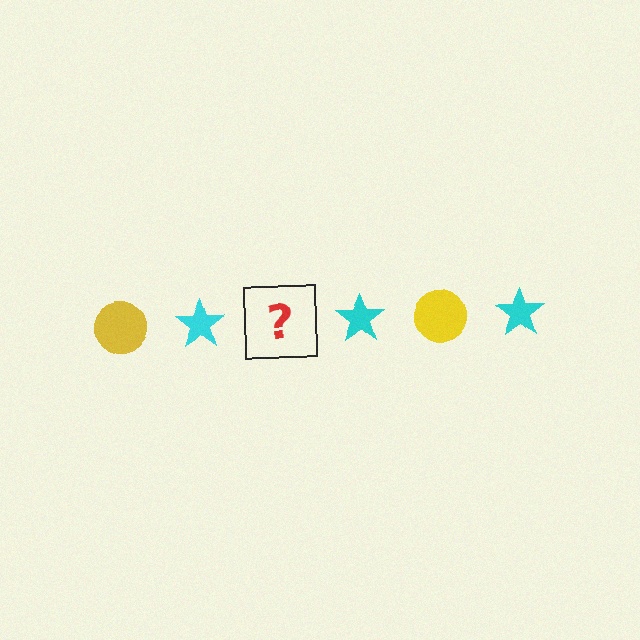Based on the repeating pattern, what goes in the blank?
The blank should be a yellow circle.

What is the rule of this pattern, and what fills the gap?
The rule is that the pattern alternates between yellow circle and cyan star. The gap should be filled with a yellow circle.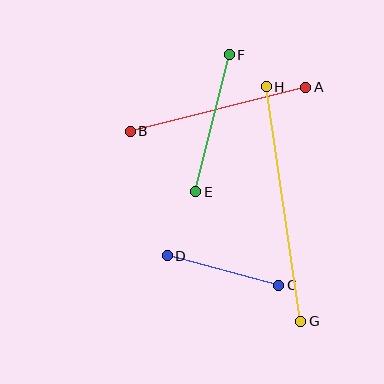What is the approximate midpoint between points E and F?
The midpoint is at approximately (212, 123) pixels.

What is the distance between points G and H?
The distance is approximately 237 pixels.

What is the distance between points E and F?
The distance is approximately 141 pixels.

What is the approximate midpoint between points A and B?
The midpoint is at approximately (218, 109) pixels.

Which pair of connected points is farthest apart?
Points G and H are farthest apart.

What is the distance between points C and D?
The distance is approximately 115 pixels.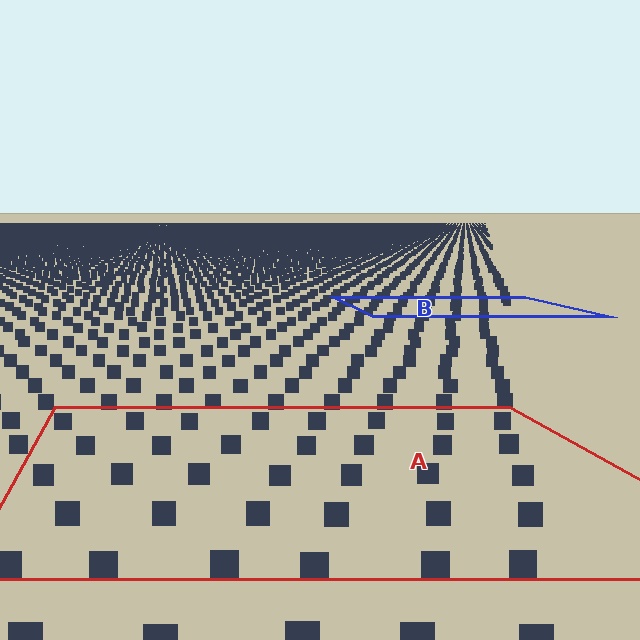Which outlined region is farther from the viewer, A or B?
Region B is farther from the viewer — the texture elements inside it appear smaller and more densely packed.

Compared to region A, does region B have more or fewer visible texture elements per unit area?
Region B has more texture elements per unit area — they are packed more densely because it is farther away.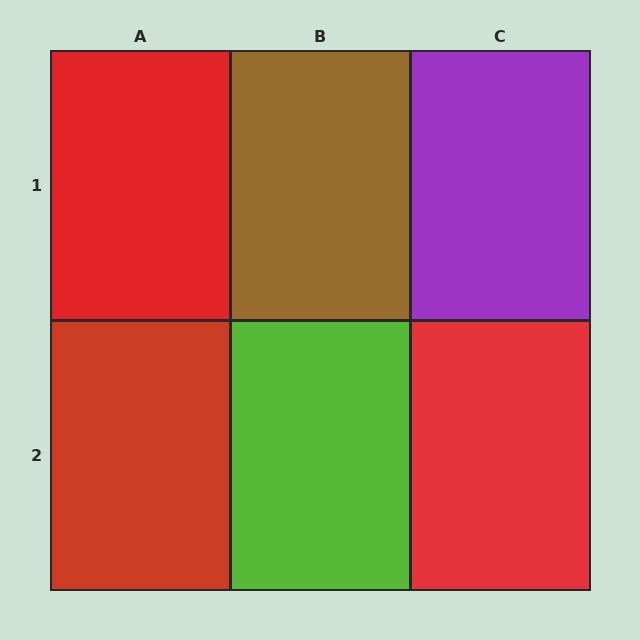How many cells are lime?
1 cell is lime.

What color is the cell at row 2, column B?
Lime.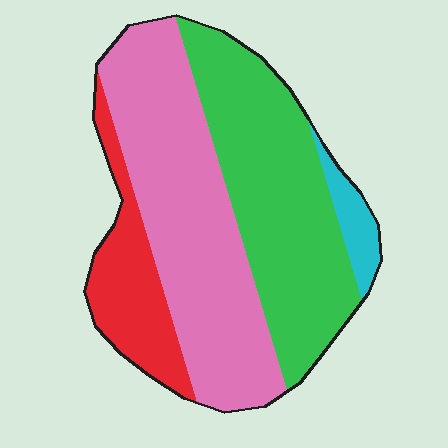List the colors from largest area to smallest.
From largest to smallest: pink, green, red, cyan.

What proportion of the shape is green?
Green takes up about three eighths (3/8) of the shape.